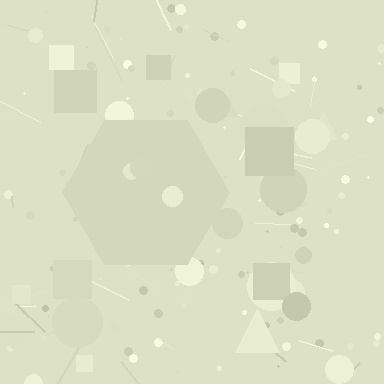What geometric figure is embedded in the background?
A hexagon is embedded in the background.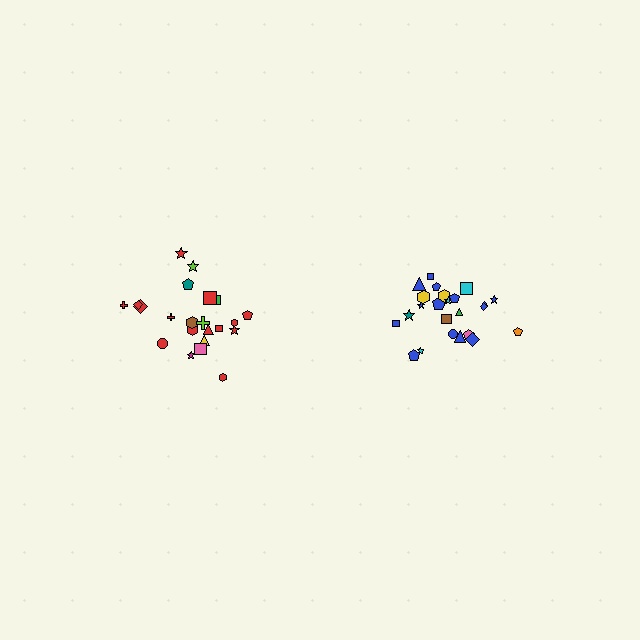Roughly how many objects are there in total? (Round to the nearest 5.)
Roughly 45 objects in total.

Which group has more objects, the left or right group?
The right group.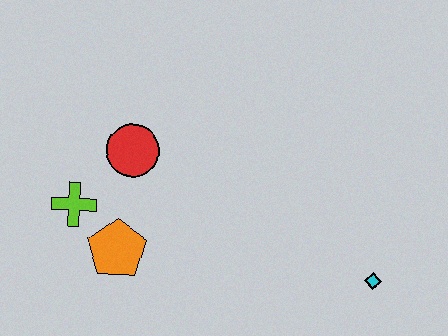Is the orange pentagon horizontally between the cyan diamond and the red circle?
No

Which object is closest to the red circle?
The lime cross is closest to the red circle.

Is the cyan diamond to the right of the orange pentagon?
Yes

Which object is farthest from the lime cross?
The cyan diamond is farthest from the lime cross.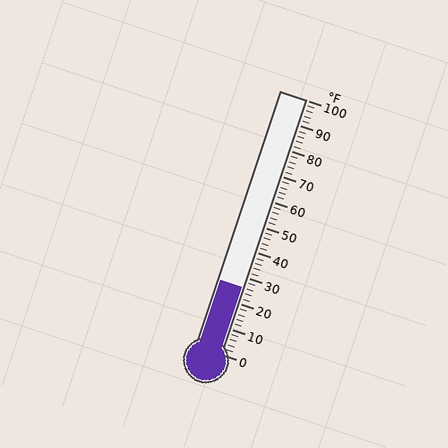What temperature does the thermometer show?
The thermometer shows approximately 26°F.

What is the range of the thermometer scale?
The thermometer scale ranges from 0°F to 100°F.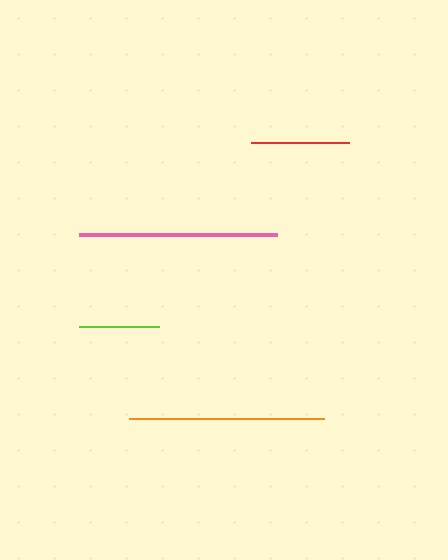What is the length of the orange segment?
The orange segment is approximately 195 pixels long.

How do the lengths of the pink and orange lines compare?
The pink and orange lines are approximately the same length.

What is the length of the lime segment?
The lime segment is approximately 80 pixels long.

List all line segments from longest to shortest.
From longest to shortest: pink, orange, red, lime.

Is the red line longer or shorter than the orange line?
The orange line is longer than the red line.